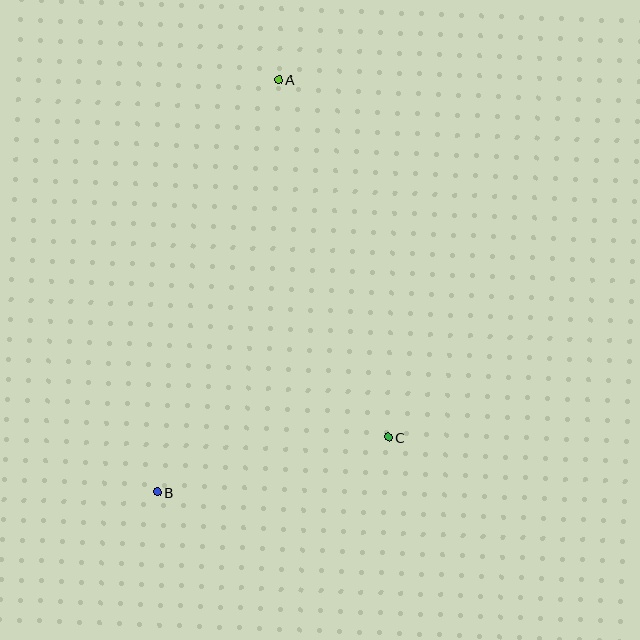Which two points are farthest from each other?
Points A and B are farthest from each other.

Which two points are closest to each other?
Points B and C are closest to each other.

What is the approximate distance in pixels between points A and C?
The distance between A and C is approximately 374 pixels.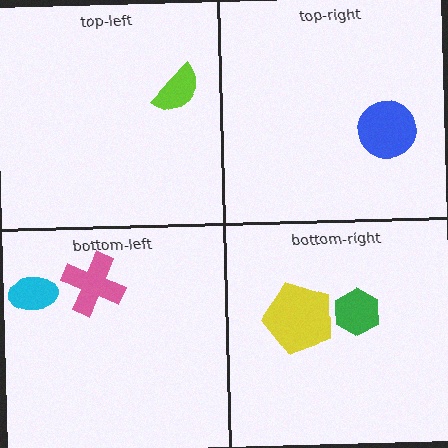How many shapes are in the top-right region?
1.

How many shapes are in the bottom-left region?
2.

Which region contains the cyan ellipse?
The bottom-left region.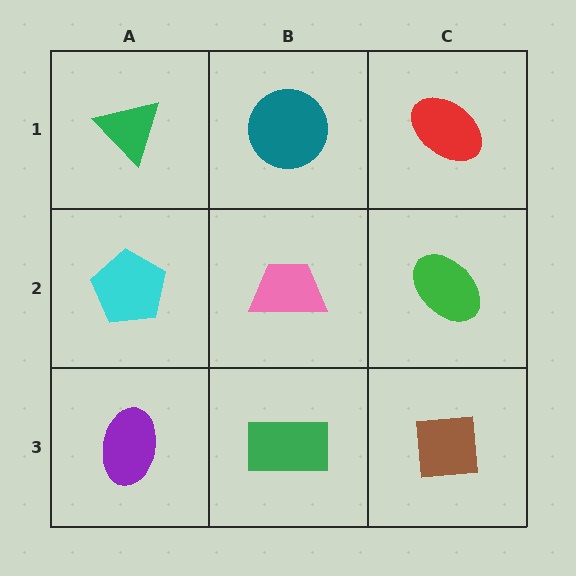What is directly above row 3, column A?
A cyan pentagon.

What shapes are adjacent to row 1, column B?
A pink trapezoid (row 2, column B), a green triangle (row 1, column A), a red ellipse (row 1, column C).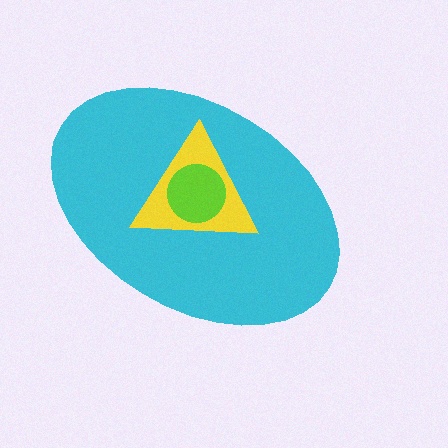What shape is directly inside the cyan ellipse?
The yellow triangle.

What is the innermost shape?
The lime circle.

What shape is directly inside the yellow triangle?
The lime circle.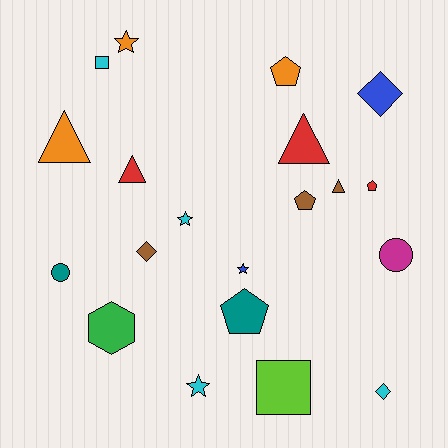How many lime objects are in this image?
There is 1 lime object.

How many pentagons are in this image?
There are 4 pentagons.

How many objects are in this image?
There are 20 objects.